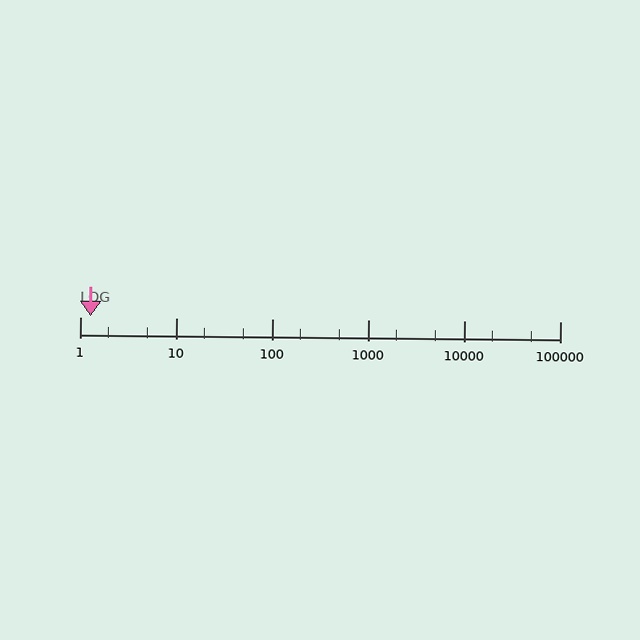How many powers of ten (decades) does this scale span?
The scale spans 5 decades, from 1 to 100000.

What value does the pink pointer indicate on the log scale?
The pointer indicates approximately 1.3.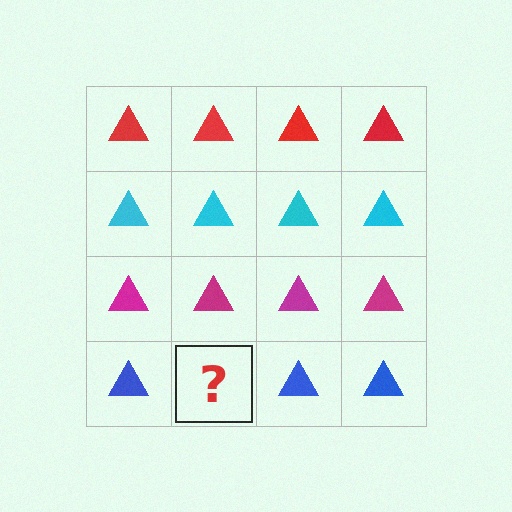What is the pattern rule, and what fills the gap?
The rule is that each row has a consistent color. The gap should be filled with a blue triangle.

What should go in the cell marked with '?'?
The missing cell should contain a blue triangle.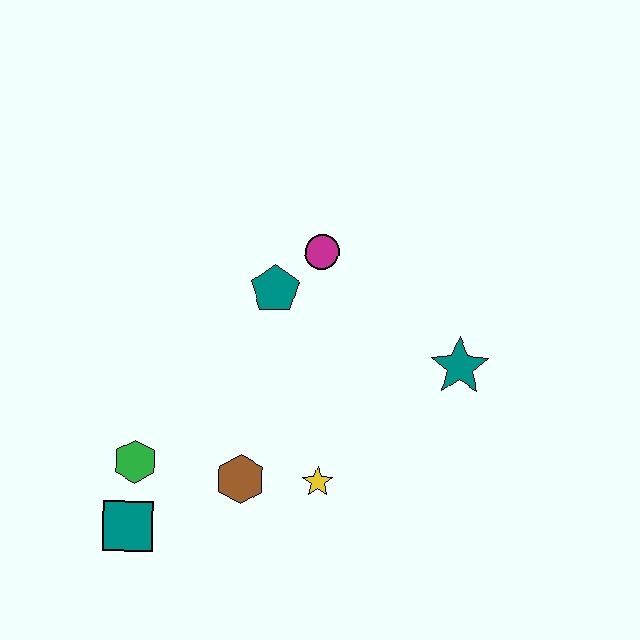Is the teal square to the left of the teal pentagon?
Yes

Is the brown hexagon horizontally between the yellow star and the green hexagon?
Yes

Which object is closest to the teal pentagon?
The magenta circle is closest to the teal pentagon.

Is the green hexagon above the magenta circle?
No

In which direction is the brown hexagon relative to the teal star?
The brown hexagon is to the left of the teal star.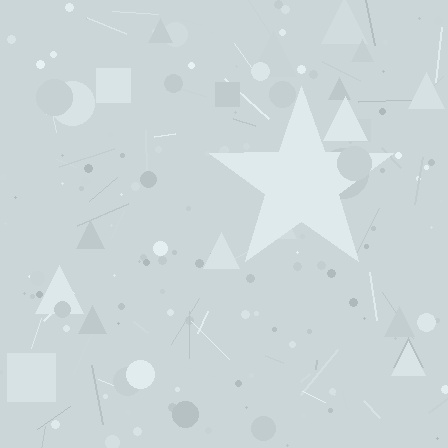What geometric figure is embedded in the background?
A star is embedded in the background.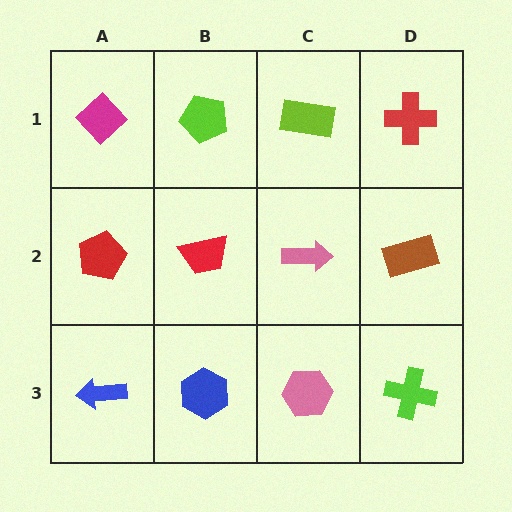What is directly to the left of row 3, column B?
A blue arrow.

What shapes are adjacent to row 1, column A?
A red pentagon (row 2, column A), a lime pentagon (row 1, column B).